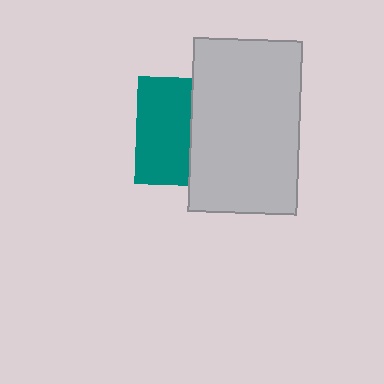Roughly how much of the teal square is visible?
About half of it is visible (roughly 50%).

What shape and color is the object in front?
The object in front is a light gray rectangle.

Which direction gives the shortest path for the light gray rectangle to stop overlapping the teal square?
Moving right gives the shortest separation.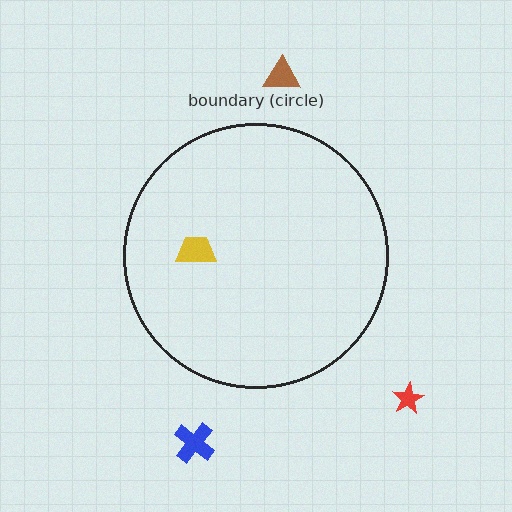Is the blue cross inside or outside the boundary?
Outside.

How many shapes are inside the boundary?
1 inside, 3 outside.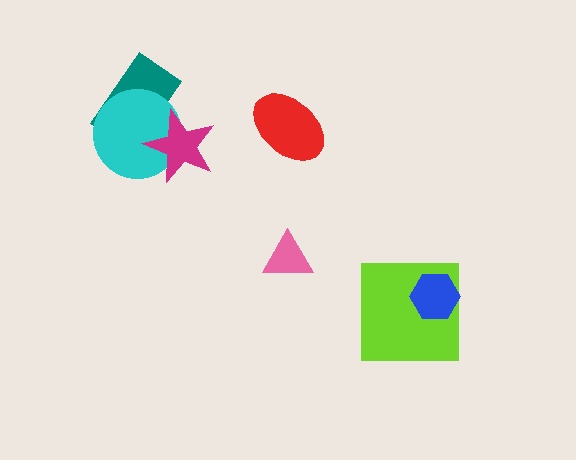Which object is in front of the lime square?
The blue hexagon is in front of the lime square.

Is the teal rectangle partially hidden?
Yes, it is partially covered by another shape.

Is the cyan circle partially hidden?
Yes, it is partially covered by another shape.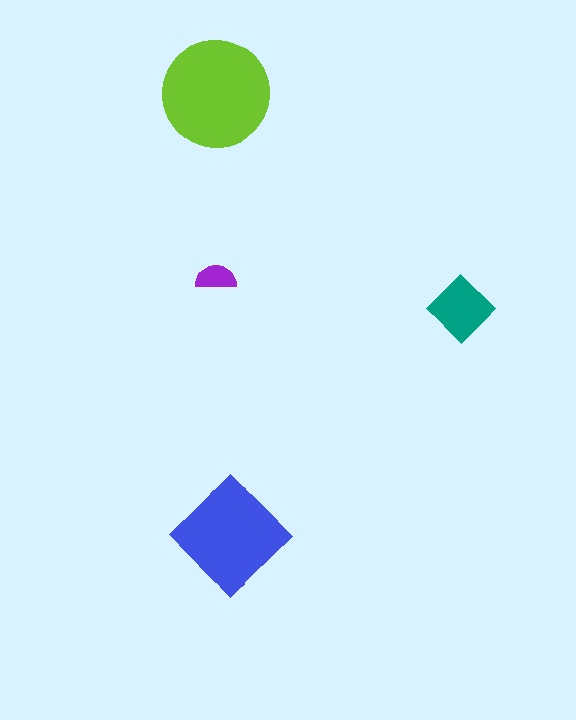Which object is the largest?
The lime circle.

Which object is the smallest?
The purple semicircle.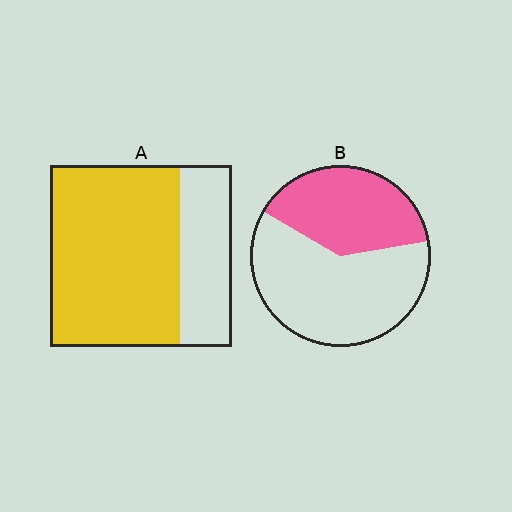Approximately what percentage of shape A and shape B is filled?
A is approximately 70% and B is approximately 40%.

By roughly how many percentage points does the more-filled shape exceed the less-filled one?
By roughly 30 percentage points (A over B).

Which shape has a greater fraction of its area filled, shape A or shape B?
Shape A.